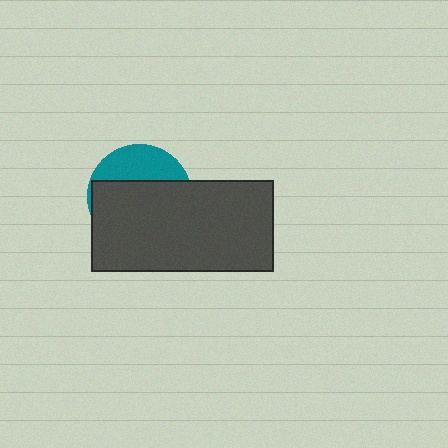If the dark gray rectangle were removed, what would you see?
You would see the complete teal circle.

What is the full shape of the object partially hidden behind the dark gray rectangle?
The partially hidden object is a teal circle.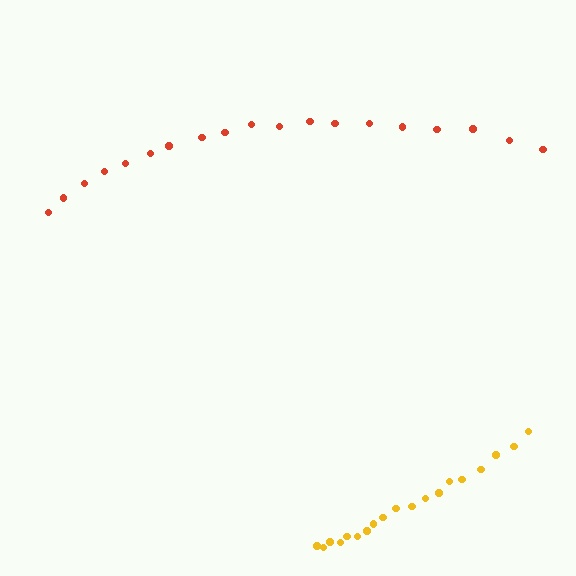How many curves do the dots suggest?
There are 2 distinct paths.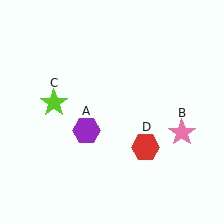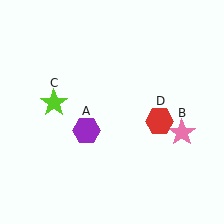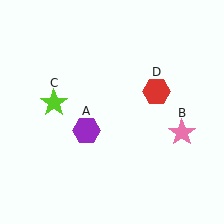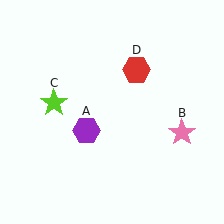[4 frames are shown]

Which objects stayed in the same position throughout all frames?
Purple hexagon (object A) and pink star (object B) and lime star (object C) remained stationary.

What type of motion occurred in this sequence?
The red hexagon (object D) rotated counterclockwise around the center of the scene.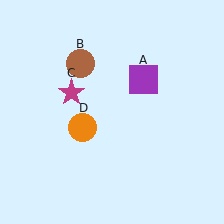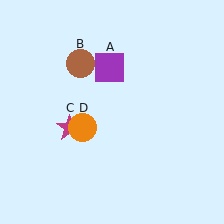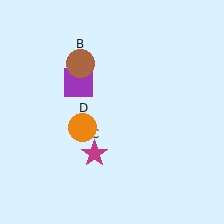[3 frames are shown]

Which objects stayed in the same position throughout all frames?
Brown circle (object B) and orange circle (object D) remained stationary.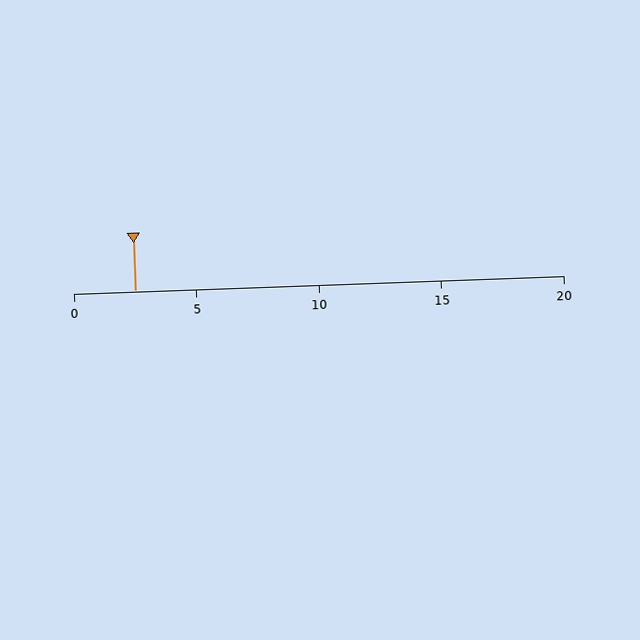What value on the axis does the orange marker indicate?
The marker indicates approximately 2.5.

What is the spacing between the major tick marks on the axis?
The major ticks are spaced 5 apart.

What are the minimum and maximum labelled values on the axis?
The axis runs from 0 to 20.